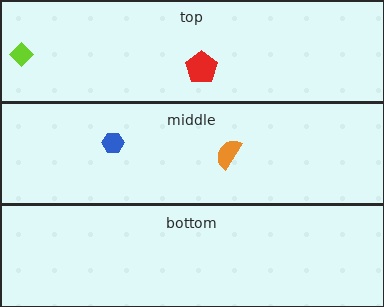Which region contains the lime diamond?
The top region.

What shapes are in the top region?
The lime diamond, the red pentagon.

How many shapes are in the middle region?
2.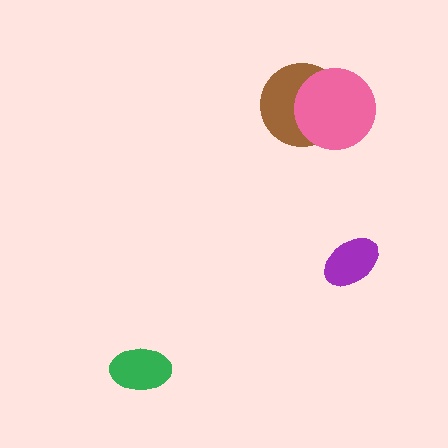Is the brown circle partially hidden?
Yes, it is partially covered by another shape.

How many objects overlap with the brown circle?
1 object overlaps with the brown circle.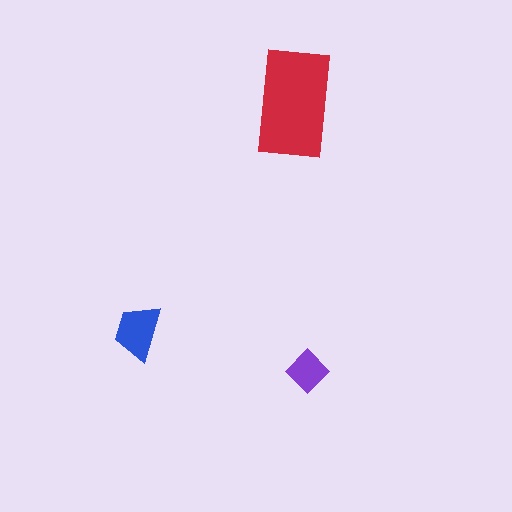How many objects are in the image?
There are 3 objects in the image.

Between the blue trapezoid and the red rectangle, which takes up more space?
The red rectangle.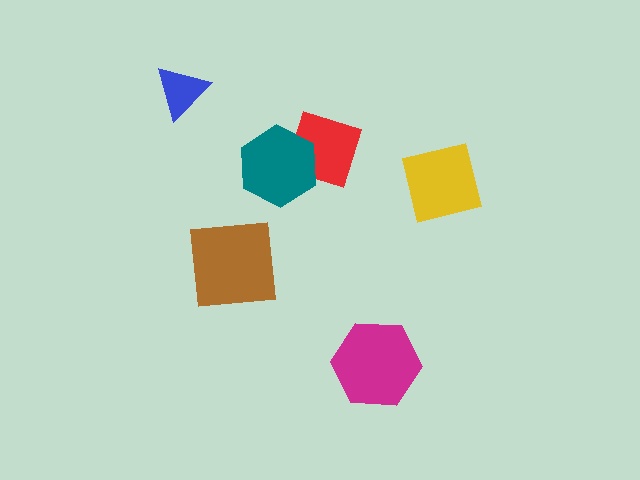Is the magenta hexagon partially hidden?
No, no other shape covers it.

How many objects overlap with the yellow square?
0 objects overlap with the yellow square.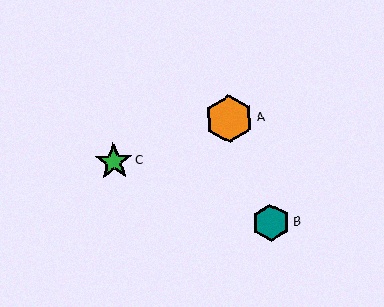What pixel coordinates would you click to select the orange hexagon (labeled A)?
Click at (229, 119) to select the orange hexagon A.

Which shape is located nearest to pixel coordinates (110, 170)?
The green star (labeled C) at (114, 161) is nearest to that location.